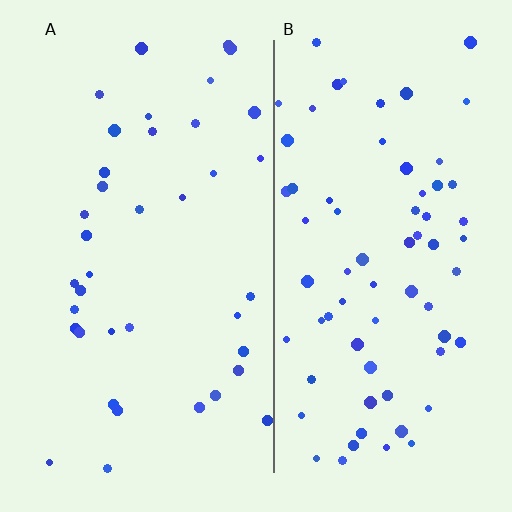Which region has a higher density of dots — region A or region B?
B (the right).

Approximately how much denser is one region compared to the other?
Approximately 1.8× — region B over region A.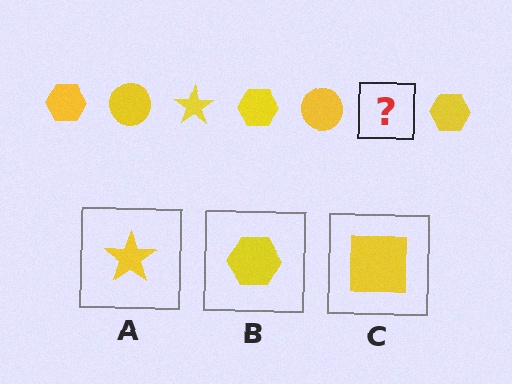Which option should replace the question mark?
Option A.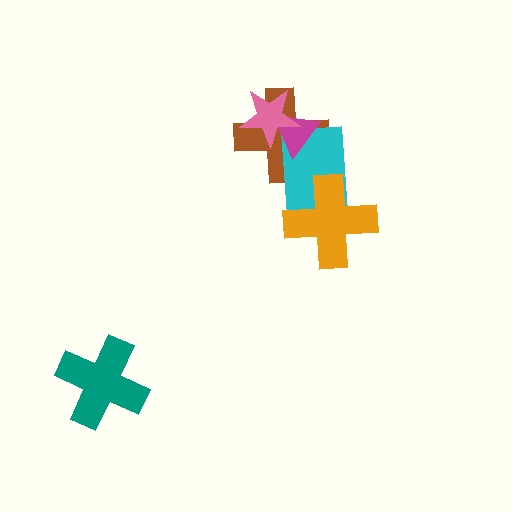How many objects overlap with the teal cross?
0 objects overlap with the teal cross.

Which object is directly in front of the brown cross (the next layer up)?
The cyan rectangle is directly in front of the brown cross.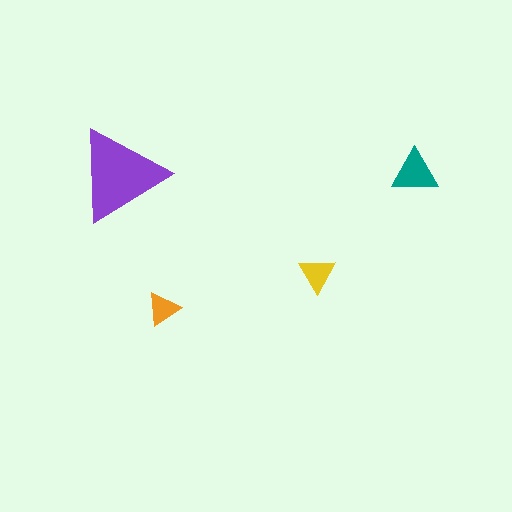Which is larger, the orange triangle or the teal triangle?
The teal one.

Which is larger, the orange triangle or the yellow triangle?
The yellow one.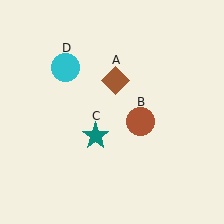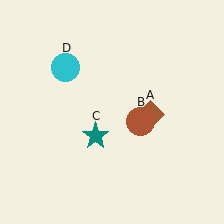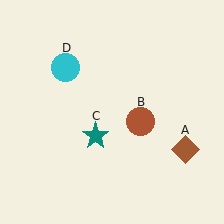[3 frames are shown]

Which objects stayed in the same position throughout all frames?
Brown circle (object B) and teal star (object C) and cyan circle (object D) remained stationary.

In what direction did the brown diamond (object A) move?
The brown diamond (object A) moved down and to the right.